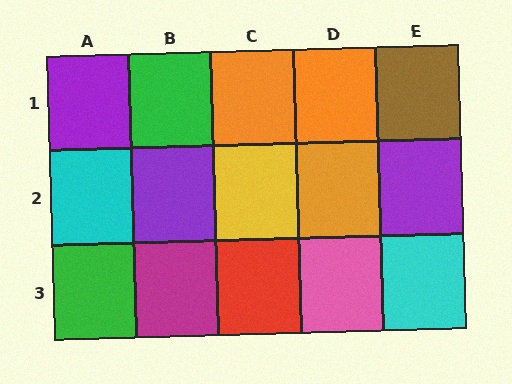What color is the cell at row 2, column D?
Orange.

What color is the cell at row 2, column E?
Purple.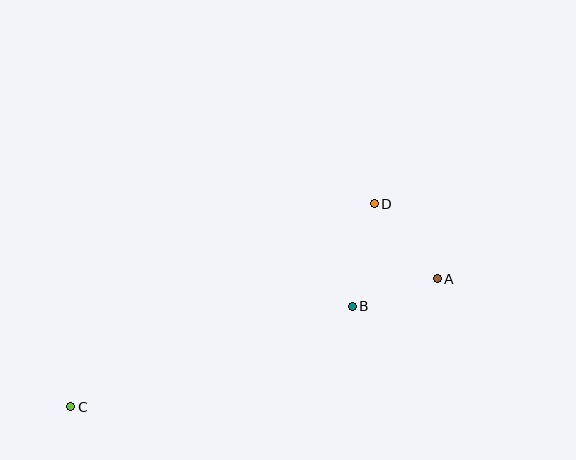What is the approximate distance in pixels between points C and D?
The distance between C and D is approximately 365 pixels.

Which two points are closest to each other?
Points A and B are closest to each other.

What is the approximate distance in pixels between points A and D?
The distance between A and D is approximately 98 pixels.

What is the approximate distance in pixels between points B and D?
The distance between B and D is approximately 105 pixels.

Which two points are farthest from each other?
Points A and C are farthest from each other.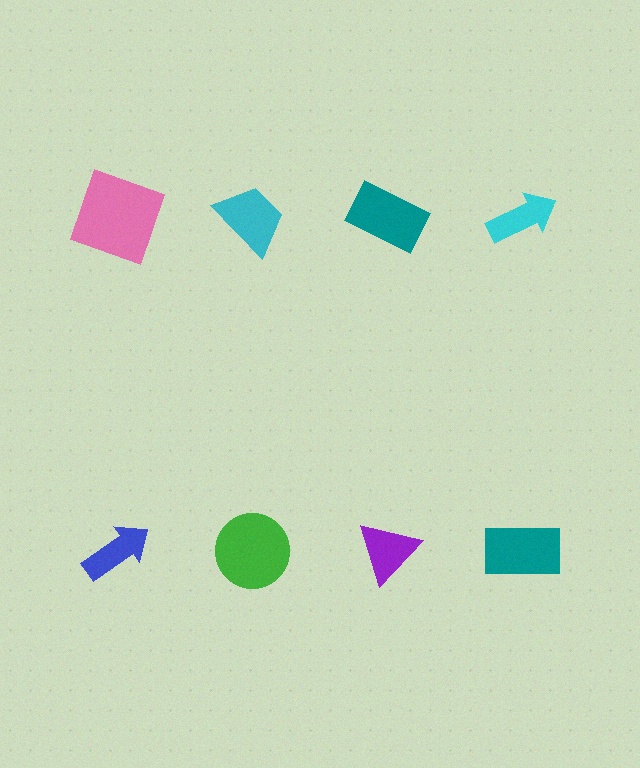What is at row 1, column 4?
A cyan arrow.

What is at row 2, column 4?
A teal rectangle.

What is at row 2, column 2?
A green circle.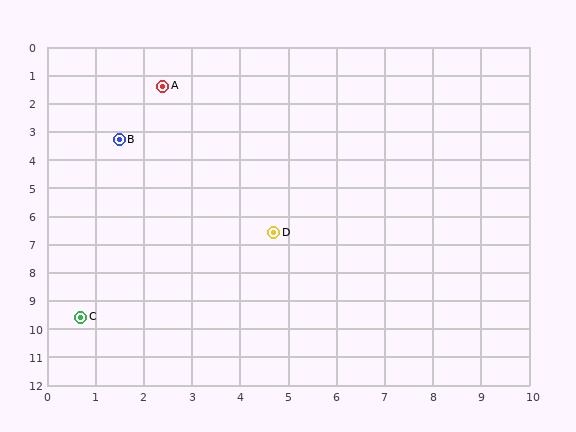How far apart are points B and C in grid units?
Points B and C are about 6.4 grid units apart.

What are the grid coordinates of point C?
Point C is at approximately (0.7, 9.6).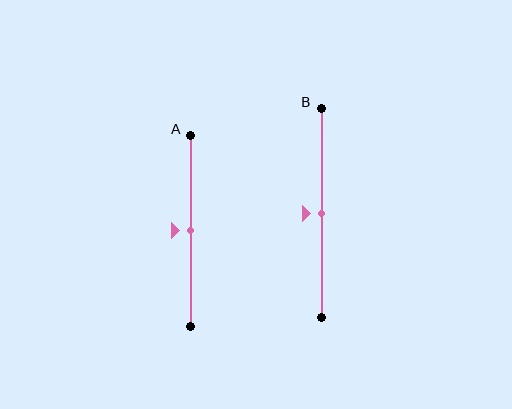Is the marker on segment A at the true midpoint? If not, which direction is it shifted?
Yes, the marker on segment A is at the true midpoint.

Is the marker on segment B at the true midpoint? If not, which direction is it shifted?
Yes, the marker on segment B is at the true midpoint.